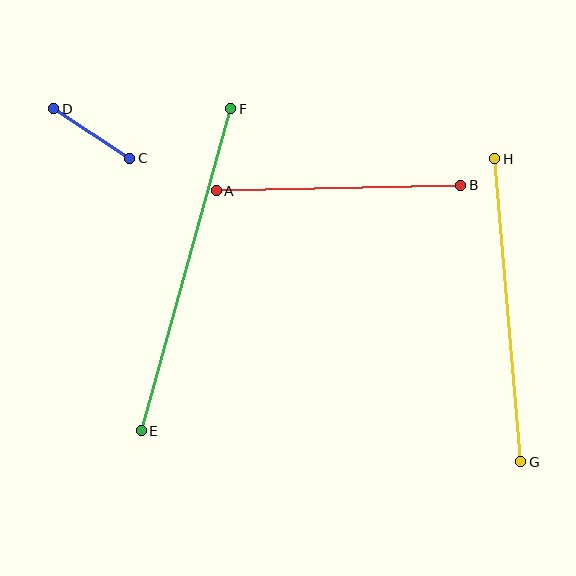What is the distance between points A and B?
The distance is approximately 244 pixels.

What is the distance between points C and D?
The distance is approximately 91 pixels.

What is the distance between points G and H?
The distance is approximately 304 pixels.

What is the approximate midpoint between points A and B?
The midpoint is at approximately (338, 188) pixels.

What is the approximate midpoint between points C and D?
The midpoint is at approximately (92, 134) pixels.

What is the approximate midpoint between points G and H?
The midpoint is at approximately (508, 310) pixels.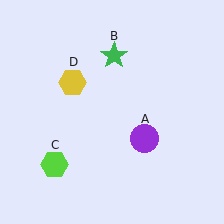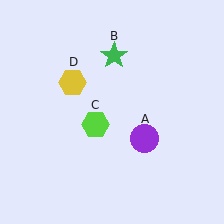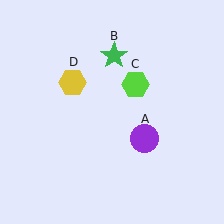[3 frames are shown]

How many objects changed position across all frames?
1 object changed position: lime hexagon (object C).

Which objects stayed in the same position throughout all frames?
Purple circle (object A) and green star (object B) and yellow hexagon (object D) remained stationary.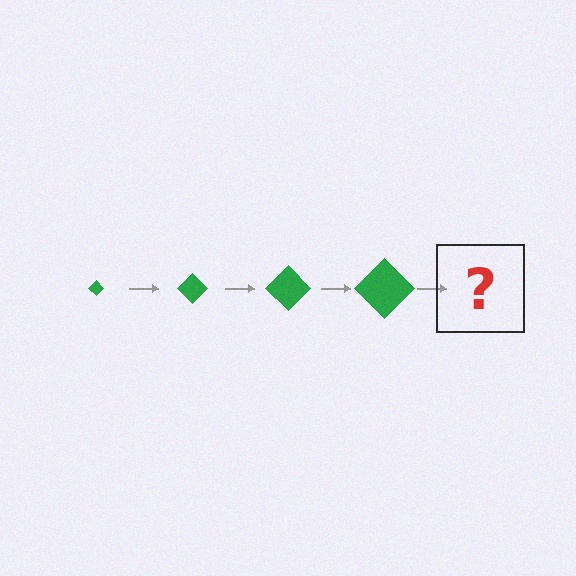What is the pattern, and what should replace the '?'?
The pattern is that the diamond gets progressively larger each step. The '?' should be a green diamond, larger than the previous one.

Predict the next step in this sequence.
The next step is a green diamond, larger than the previous one.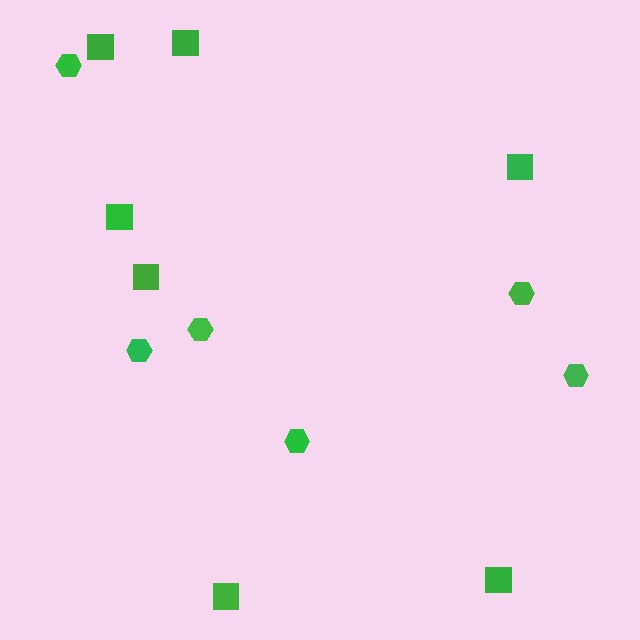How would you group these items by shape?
There are 2 groups: one group of hexagons (6) and one group of squares (7).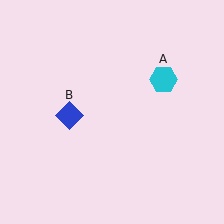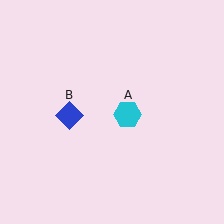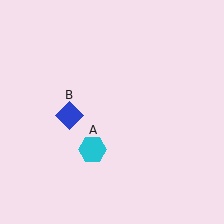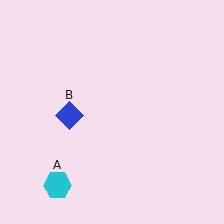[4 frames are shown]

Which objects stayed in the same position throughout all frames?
Blue diamond (object B) remained stationary.